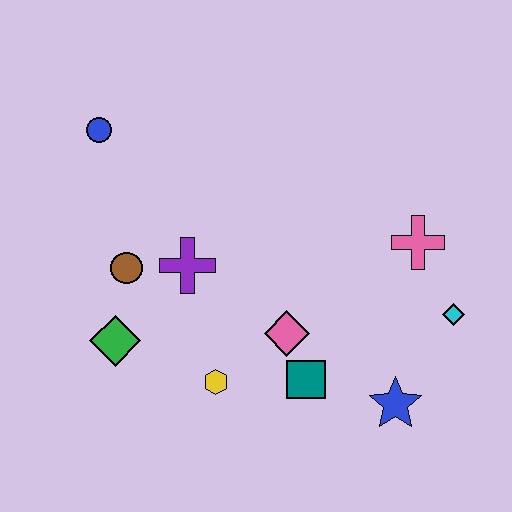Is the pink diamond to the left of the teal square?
Yes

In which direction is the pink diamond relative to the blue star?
The pink diamond is to the left of the blue star.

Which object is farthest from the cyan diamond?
The blue circle is farthest from the cyan diamond.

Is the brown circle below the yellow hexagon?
No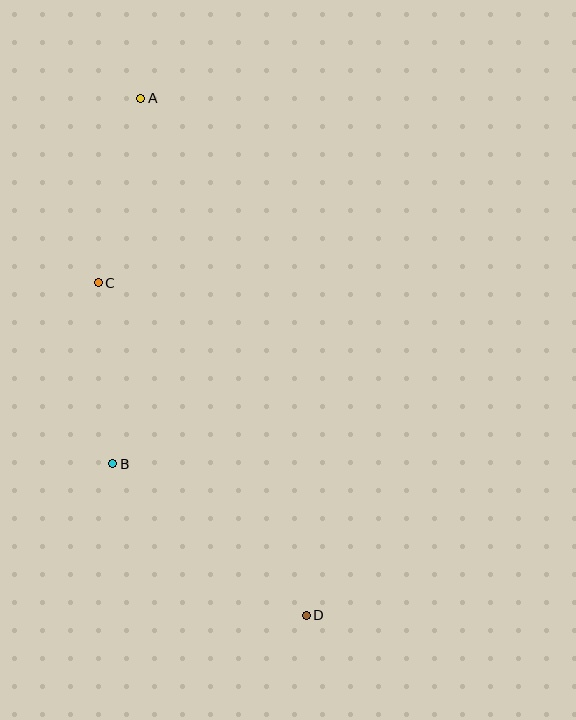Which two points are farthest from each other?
Points A and D are farthest from each other.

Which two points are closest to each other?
Points B and C are closest to each other.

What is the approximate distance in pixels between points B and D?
The distance between B and D is approximately 245 pixels.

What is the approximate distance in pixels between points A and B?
The distance between A and B is approximately 367 pixels.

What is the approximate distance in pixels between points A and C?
The distance between A and C is approximately 189 pixels.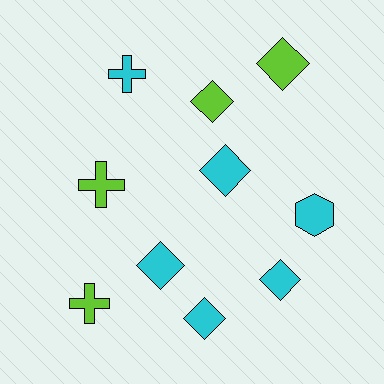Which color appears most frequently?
Cyan, with 6 objects.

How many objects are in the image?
There are 10 objects.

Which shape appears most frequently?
Diamond, with 6 objects.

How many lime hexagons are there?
There are no lime hexagons.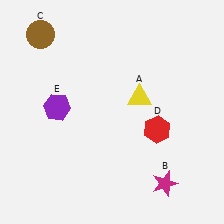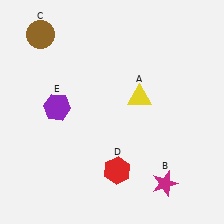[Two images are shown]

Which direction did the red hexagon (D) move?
The red hexagon (D) moved down.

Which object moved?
The red hexagon (D) moved down.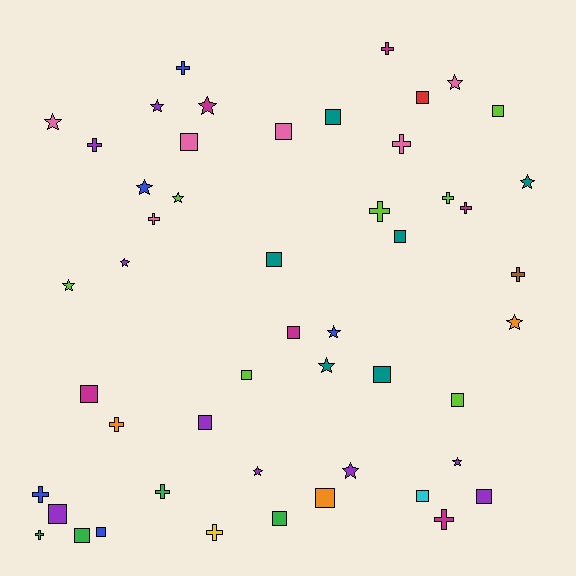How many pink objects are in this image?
There are 6 pink objects.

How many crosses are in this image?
There are 15 crosses.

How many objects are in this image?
There are 50 objects.